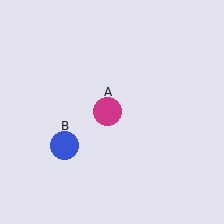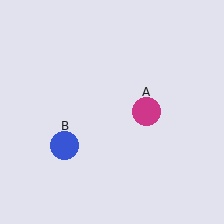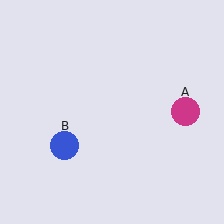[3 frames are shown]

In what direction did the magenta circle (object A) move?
The magenta circle (object A) moved right.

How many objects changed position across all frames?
1 object changed position: magenta circle (object A).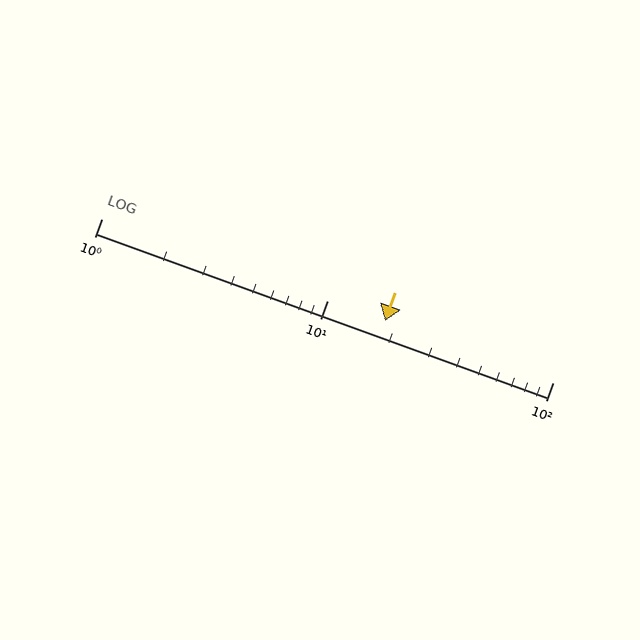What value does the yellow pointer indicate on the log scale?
The pointer indicates approximately 18.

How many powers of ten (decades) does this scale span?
The scale spans 2 decades, from 1 to 100.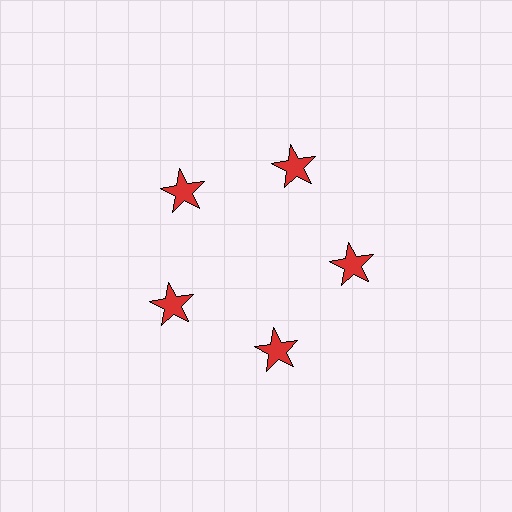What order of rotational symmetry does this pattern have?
This pattern has 5-fold rotational symmetry.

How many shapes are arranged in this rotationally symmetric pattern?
There are 5 shapes, arranged in 5 groups of 1.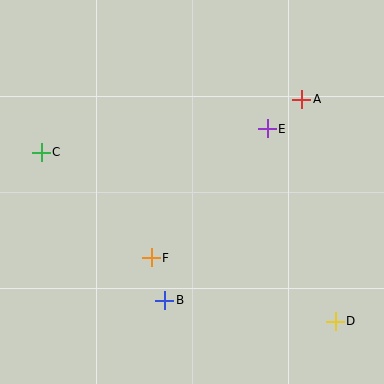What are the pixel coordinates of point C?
Point C is at (41, 152).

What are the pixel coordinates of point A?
Point A is at (302, 99).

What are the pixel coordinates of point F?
Point F is at (151, 258).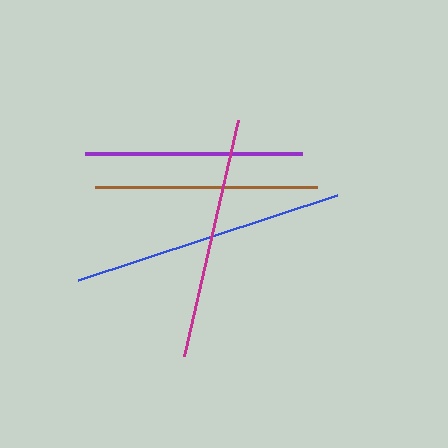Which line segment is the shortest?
The purple line is the shortest at approximately 217 pixels.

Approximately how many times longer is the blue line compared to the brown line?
The blue line is approximately 1.2 times the length of the brown line.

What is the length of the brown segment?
The brown segment is approximately 222 pixels long.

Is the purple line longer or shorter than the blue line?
The blue line is longer than the purple line.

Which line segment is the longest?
The blue line is the longest at approximately 273 pixels.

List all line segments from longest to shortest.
From longest to shortest: blue, magenta, brown, purple.